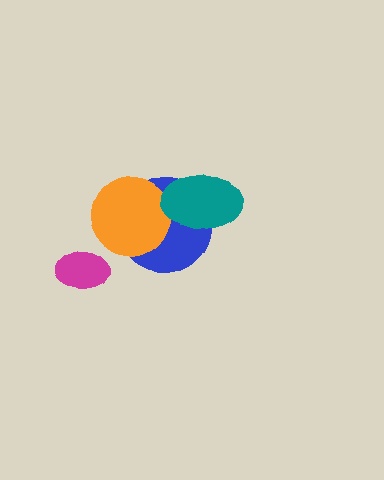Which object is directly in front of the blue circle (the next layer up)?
The orange circle is directly in front of the blue circle.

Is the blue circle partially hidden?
Yes, it is partially covered by another shape.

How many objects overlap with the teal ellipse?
1 object overlaps with the teal ellipse.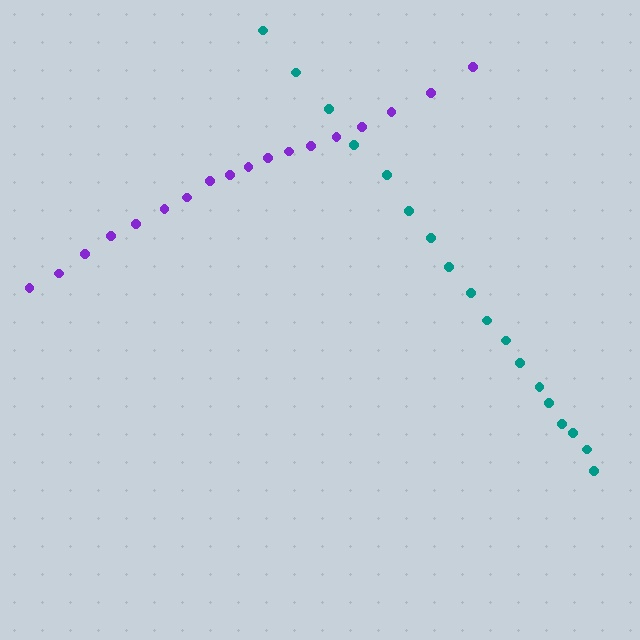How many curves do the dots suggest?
There are 2 distinct paths.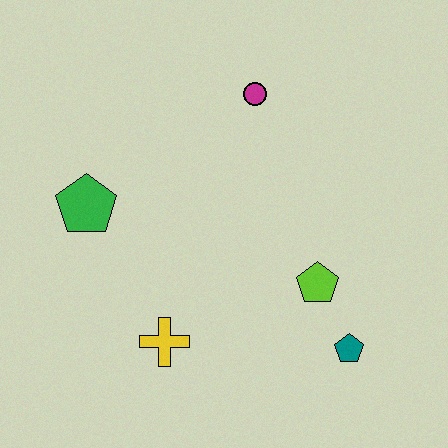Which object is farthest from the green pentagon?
The teal pentagon is farthest from the green pentagon.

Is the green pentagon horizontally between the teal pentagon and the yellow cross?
No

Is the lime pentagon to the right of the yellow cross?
Yes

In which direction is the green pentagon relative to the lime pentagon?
The green pentagon is to the left of the lime pentagon.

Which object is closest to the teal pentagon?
The lime pentagon is closest to the teal pentagon.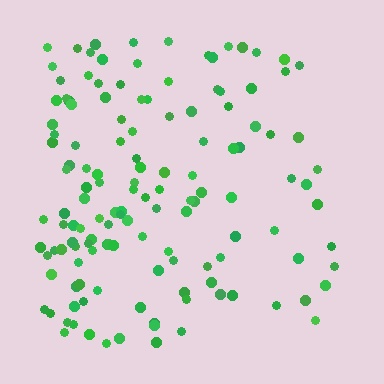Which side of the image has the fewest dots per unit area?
The right.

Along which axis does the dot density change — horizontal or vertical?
Horizontal.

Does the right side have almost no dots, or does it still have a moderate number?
Still a moderate number, just noticeably fewer than the left.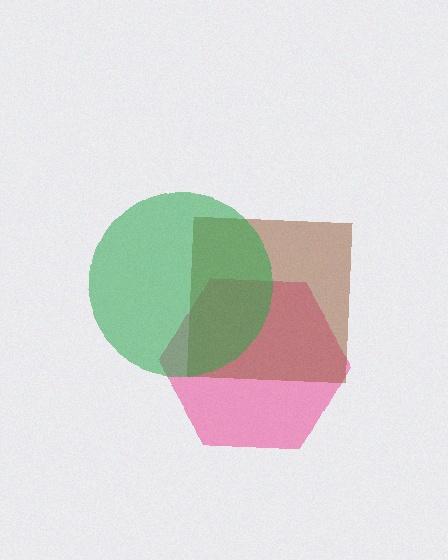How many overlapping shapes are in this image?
There are 3 overlapping shapes in the image.